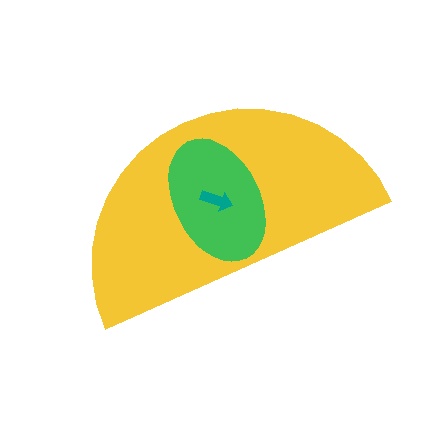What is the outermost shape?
The yellow semicircle.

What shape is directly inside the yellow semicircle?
The green ellipse.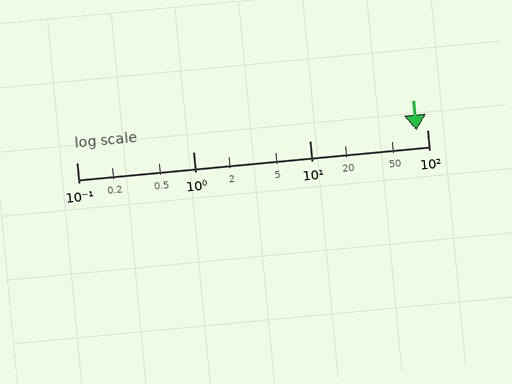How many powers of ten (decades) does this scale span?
The scale spans 3 decades, from 0.1 to 100.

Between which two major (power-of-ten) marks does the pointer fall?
The pointer is between 10 and 100.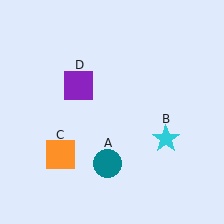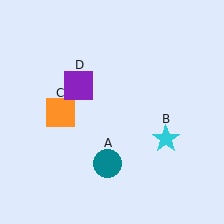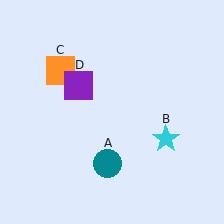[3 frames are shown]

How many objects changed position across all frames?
1 object changed position: orange square (object C).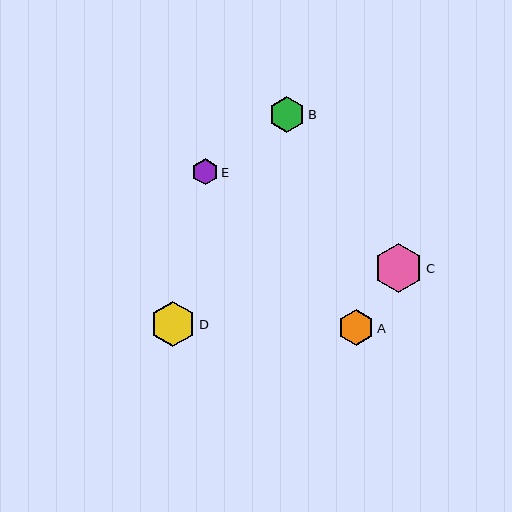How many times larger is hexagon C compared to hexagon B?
Hexagon C is approximately 1.4 times the size of hexagon B.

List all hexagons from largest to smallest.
From largest to smallest: C, D, B, A, E.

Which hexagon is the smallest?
Hexagon E is the smallest with a size of approximately 26 pixels.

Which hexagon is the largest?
Hexagon C is the largest with a size of approximately 49 pixels.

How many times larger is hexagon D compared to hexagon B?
Hexagon D is approximately 1.3 times the size of hexagon B.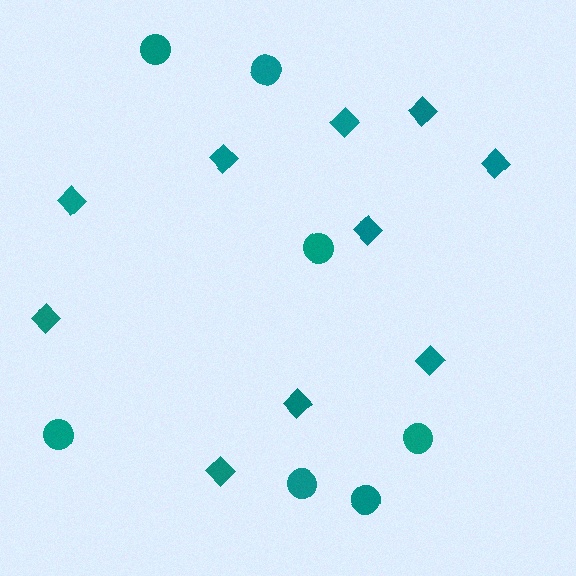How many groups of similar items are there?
There are 2 groups: one group of diamonds (10) and one group of circles (7).